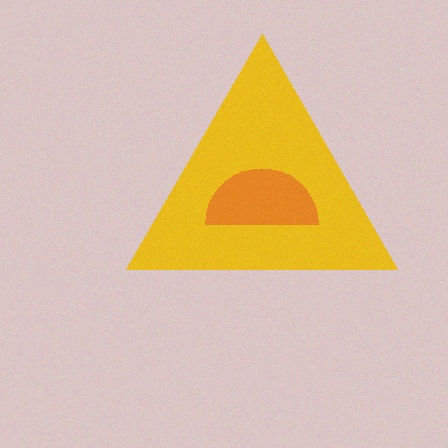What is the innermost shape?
The orange semicircle.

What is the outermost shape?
The yellow triangle.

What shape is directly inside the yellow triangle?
The orange semicircle.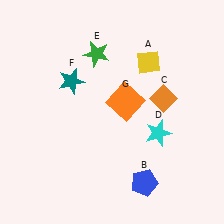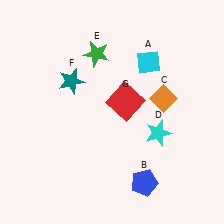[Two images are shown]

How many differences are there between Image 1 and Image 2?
There are 2 differences between the two images.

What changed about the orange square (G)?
In Image 1, G is orange. In Image 2, it changed to red.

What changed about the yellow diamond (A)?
In Image 1, A is yellow. In Image 2, it changed to cyan.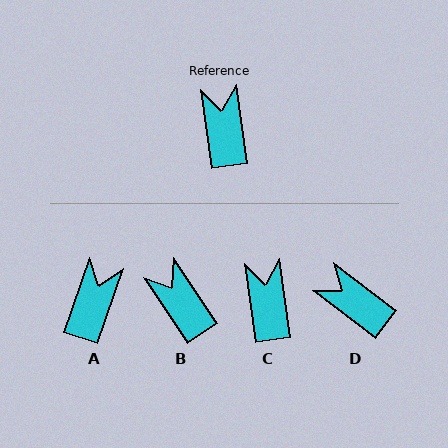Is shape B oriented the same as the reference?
No, it is off by about 25 degrees.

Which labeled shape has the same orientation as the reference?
C.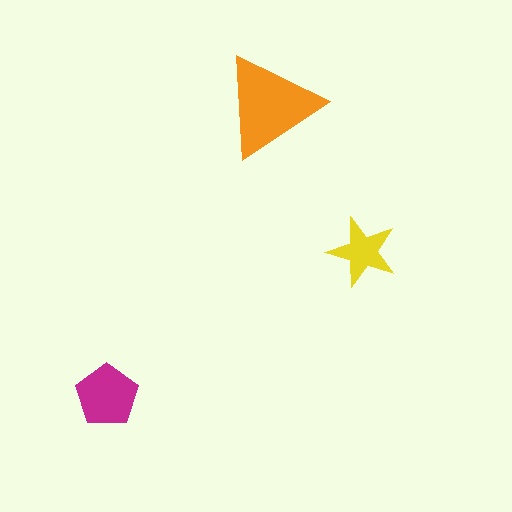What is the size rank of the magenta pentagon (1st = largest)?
2nd.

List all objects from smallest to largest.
The yellow star, the magenta pentagon, the orange triangle.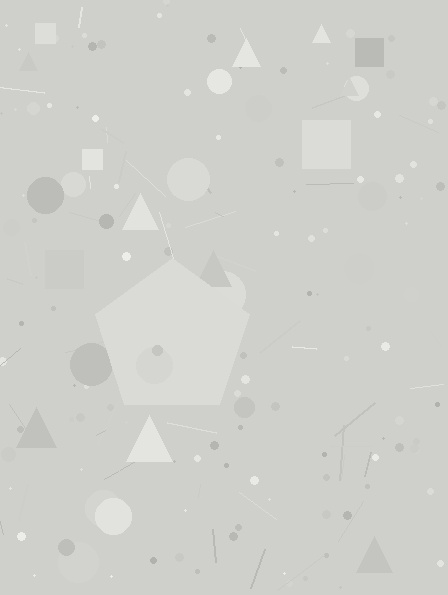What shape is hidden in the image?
A pentagon is hidden in the image.